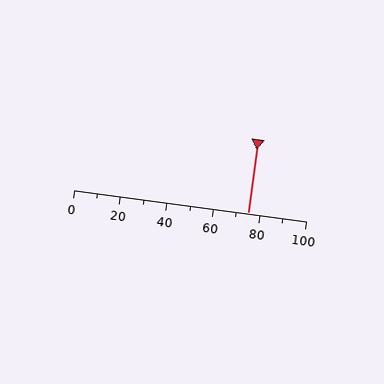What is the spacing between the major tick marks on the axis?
The major ticks are spaced 20 apart.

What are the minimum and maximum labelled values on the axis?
The axis runs from 0 to 100.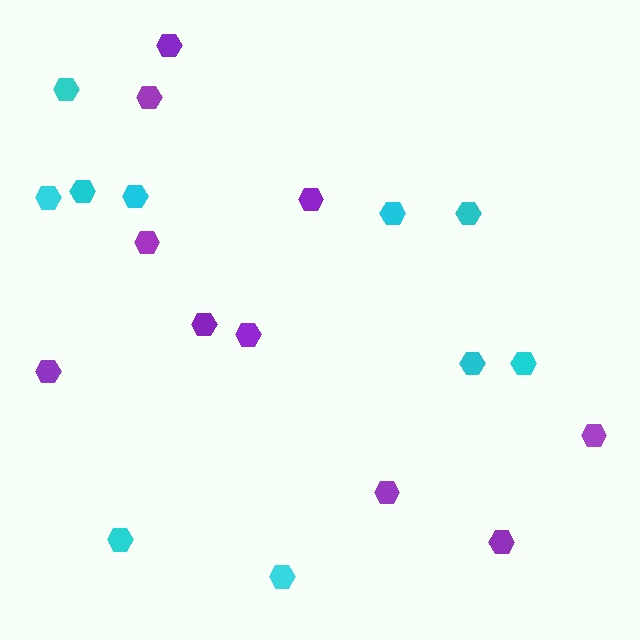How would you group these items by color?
There are 2 groups: one group of purple hexagons (10) and one group of cyan hexagons (10).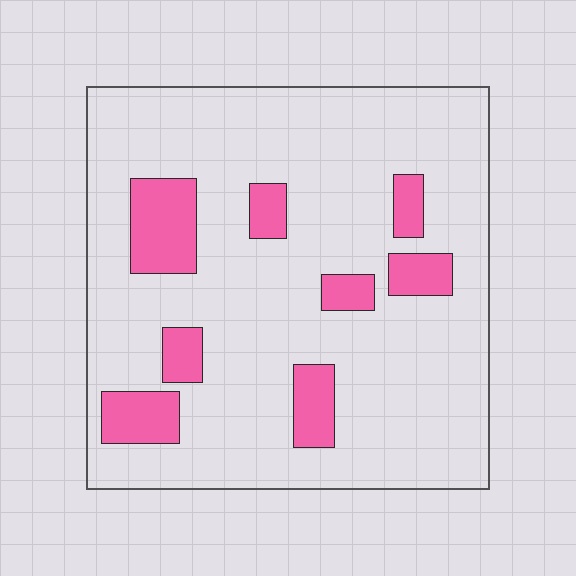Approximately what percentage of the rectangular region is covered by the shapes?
Approximately 15%.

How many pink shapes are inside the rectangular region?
8.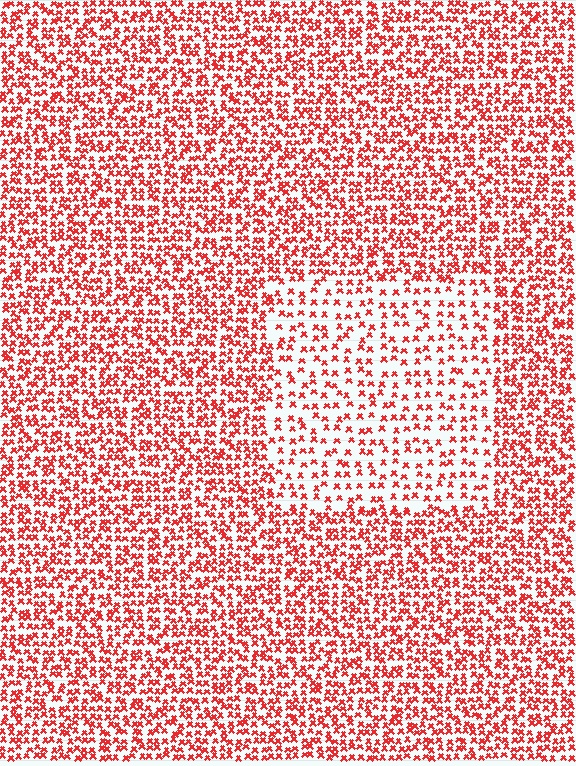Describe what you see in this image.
The image contains small red elements arranged at two different densities. A rectangle-shaped region is visible where the elements are less densely packed than the surrounding area.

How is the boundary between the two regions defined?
The boundary is defined by a change in element density (approximately 2.0x ratio). All elements are the same color, size, and shape.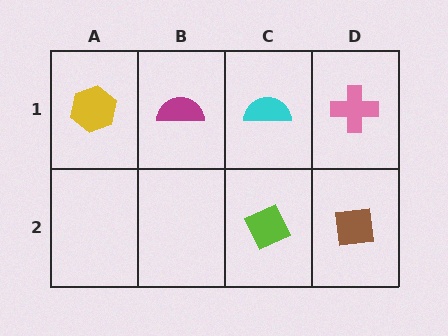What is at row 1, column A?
A yellow hexagon.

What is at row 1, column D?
A pink cross.